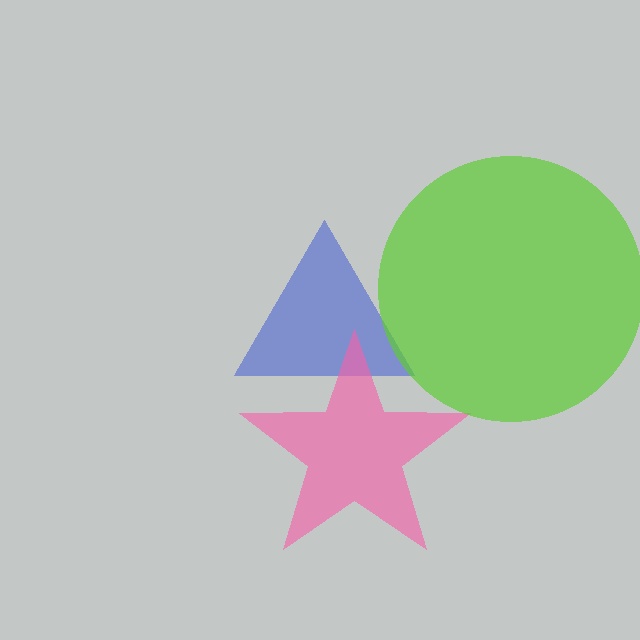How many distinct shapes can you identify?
There are 3 distinct shapes: a blue triangle, a pink star, a lime circle.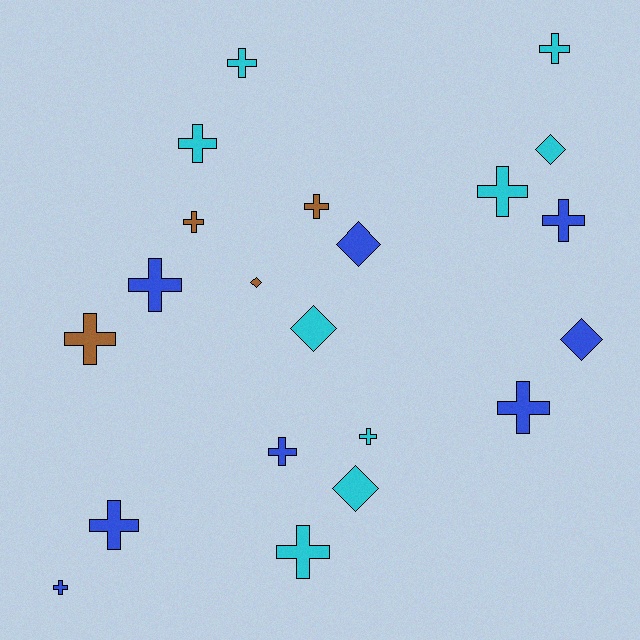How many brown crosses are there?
There are 3 brown crosses.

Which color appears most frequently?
Cyan, with 9 objects.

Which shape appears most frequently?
Cross, with 15 objects.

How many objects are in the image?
There are 21 objects.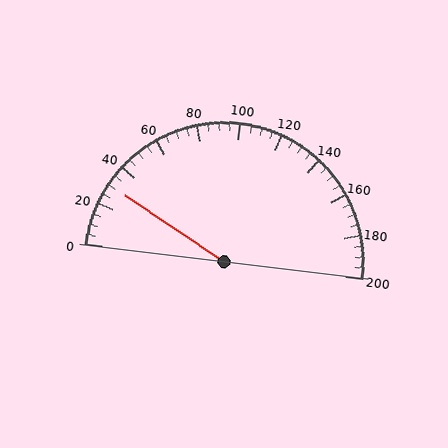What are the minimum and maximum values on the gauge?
The gauge ranges from 0 to 200.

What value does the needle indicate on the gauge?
The needle indicates approximately 30.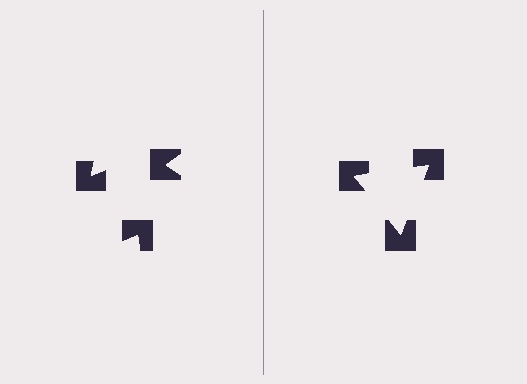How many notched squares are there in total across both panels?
6 — 3 on each side.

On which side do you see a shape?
An illusory triangle appears on the right side. On the left side the wedge cuts are rotated, so no coherent shape forms.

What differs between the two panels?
The notched squares are positioned identically on both sides; only the wedge orientations differ. On the right they align to a triangle; on the left they are misaligned.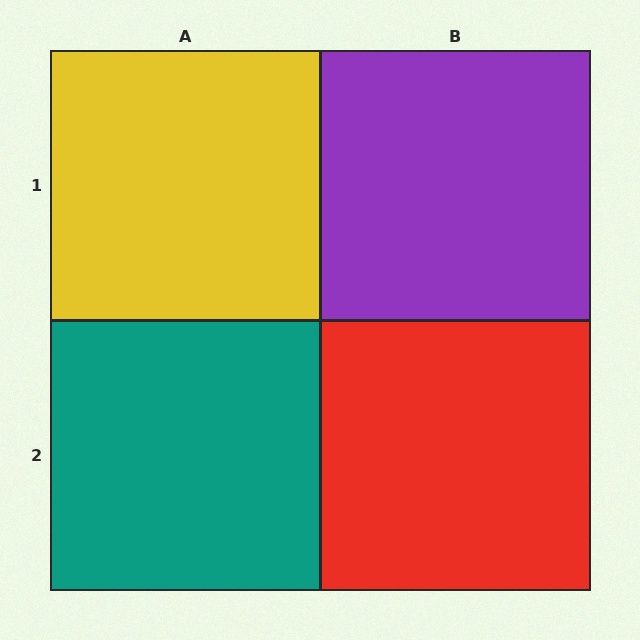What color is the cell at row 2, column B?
Red.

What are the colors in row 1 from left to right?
Yellow, purple.